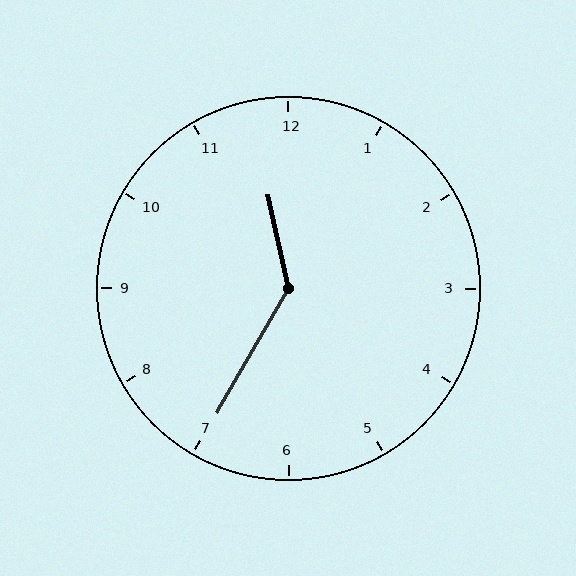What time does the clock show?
11:35.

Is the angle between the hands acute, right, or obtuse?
It is obtuse.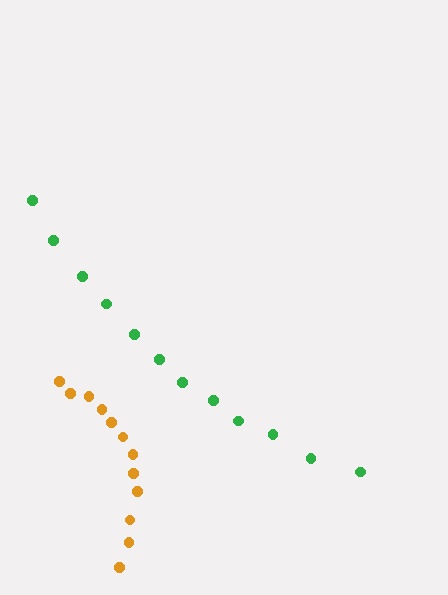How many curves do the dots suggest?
There are 2 distinct paths.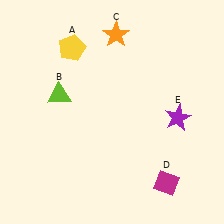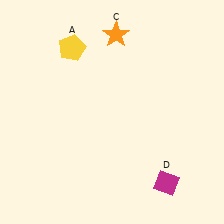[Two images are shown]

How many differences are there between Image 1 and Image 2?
There are 2 differences between the two images.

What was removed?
The purple star (E), the lime triangle (B) were removed in Image 2.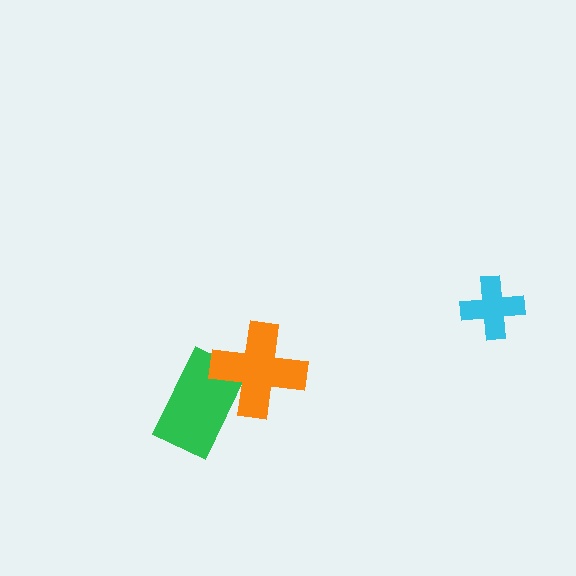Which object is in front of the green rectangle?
The orange cross is in front of the green rectangle.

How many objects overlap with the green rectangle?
1 object overlaps with the green rectangle.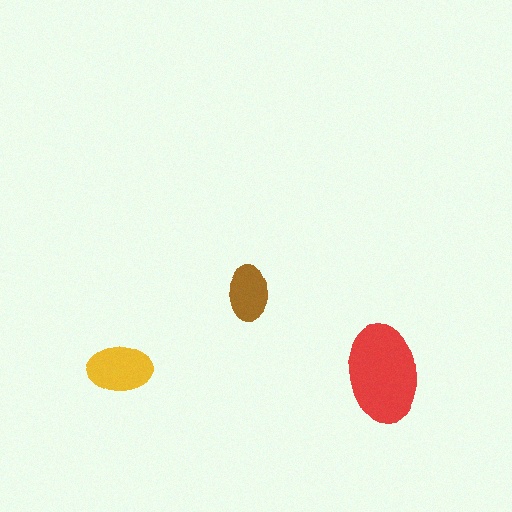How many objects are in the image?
There are 3 objects in the image.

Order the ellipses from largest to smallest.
the red one, the yellow one, the brown one.